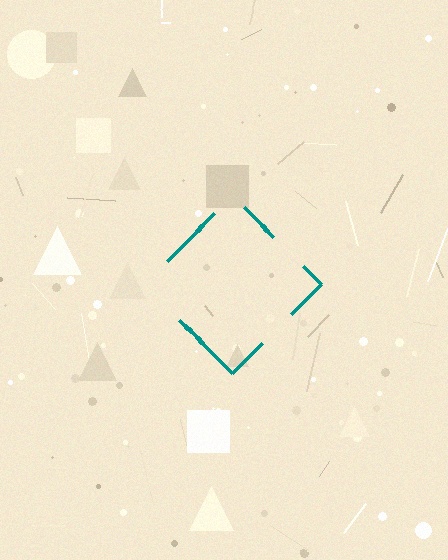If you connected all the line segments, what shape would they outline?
They would outline a diamond.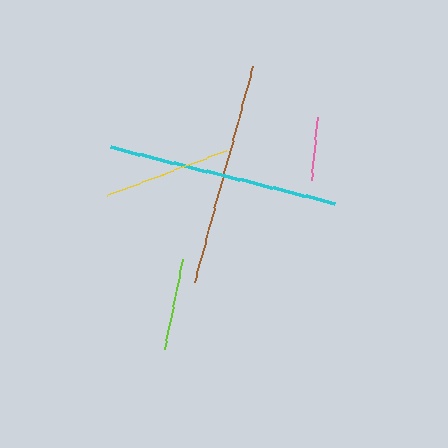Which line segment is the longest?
The cyan line is the longest at approximately 232 pixels.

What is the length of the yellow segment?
The yellow segment is approximately 127 pixels long.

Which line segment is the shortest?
The pink line is the shortest at approximately 63 pixels.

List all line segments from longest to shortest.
From longest to shortest: cyan, brown, yellow, lime, pink.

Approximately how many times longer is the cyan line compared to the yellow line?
The cyan line is approximately 1.8 times the length of the yellow line.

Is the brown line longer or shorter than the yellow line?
The brown line is longer than the yellow line.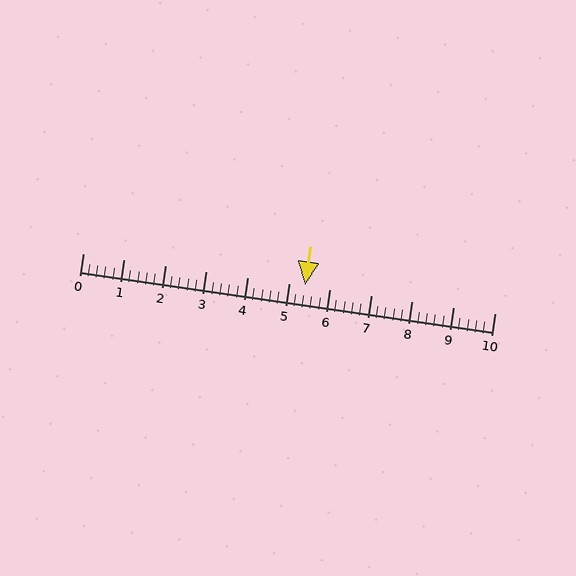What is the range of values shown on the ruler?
The ruler shows values from 0 to 10.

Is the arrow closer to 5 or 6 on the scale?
The arrow is closer to 5.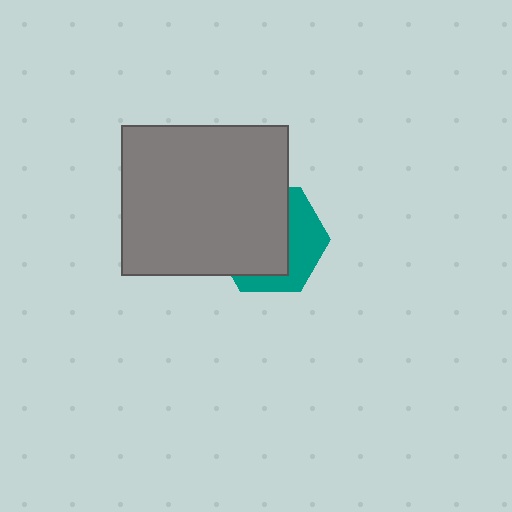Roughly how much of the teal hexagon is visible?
A small part of it is visible (roughly 38%).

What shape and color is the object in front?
The object in front is a gray rectangle.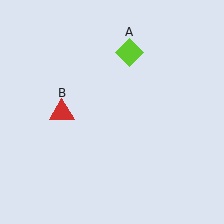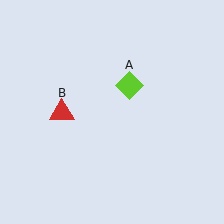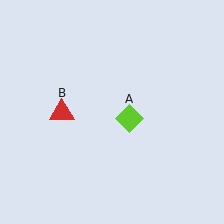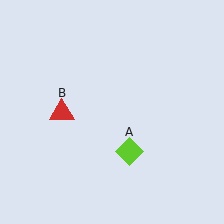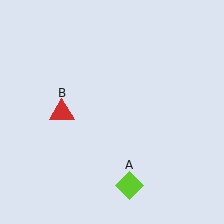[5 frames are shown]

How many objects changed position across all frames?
1 object changed position: lime diamond (object A).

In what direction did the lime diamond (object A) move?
The lime diamond (object A) moved down.